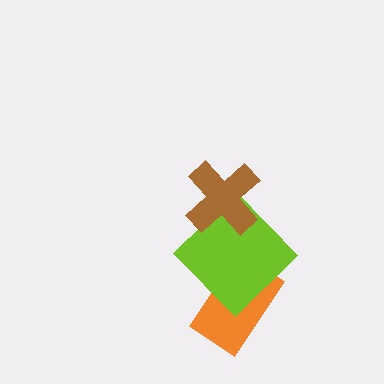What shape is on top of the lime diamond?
The brown cross is on top of the lime diamond.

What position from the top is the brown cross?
The brown cross is 1st from the top.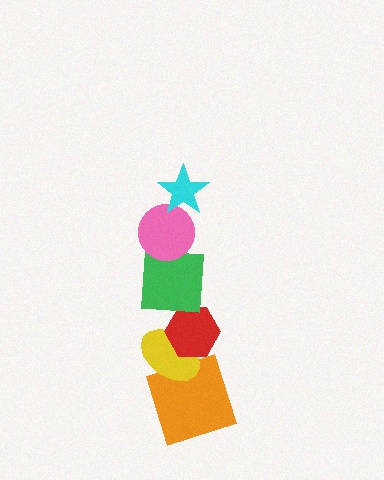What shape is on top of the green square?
The pink circle is on top of the green square.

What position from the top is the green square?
The green square is 3rd from the top.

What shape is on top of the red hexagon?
The green square is on top of the red hexagon.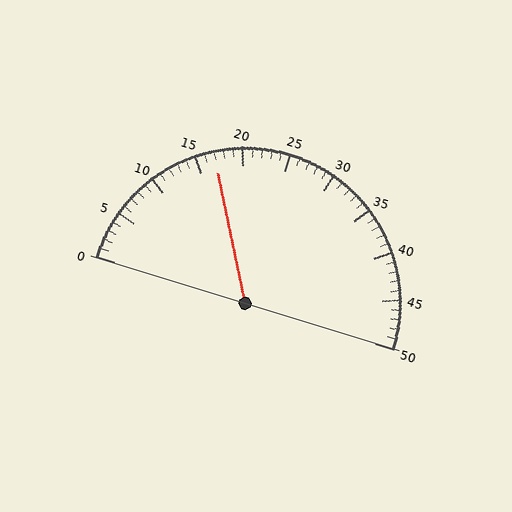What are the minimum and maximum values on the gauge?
The gauge ranges from 0 to 50.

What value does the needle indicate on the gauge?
The needle indicates approximately 17.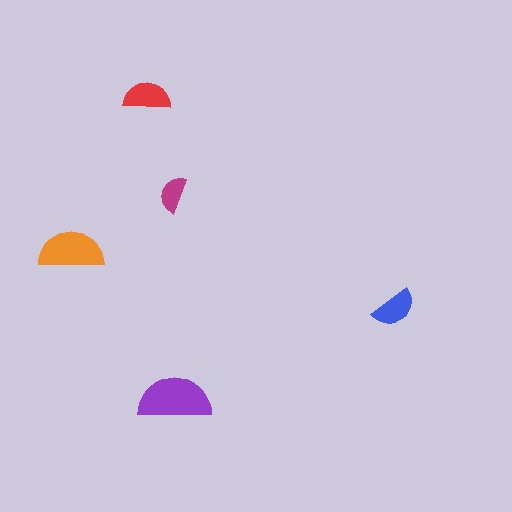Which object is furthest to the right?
The blue semicircle is rightmost.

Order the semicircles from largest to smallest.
the purple one, the orange one, the red one, the blue one, the magenta one.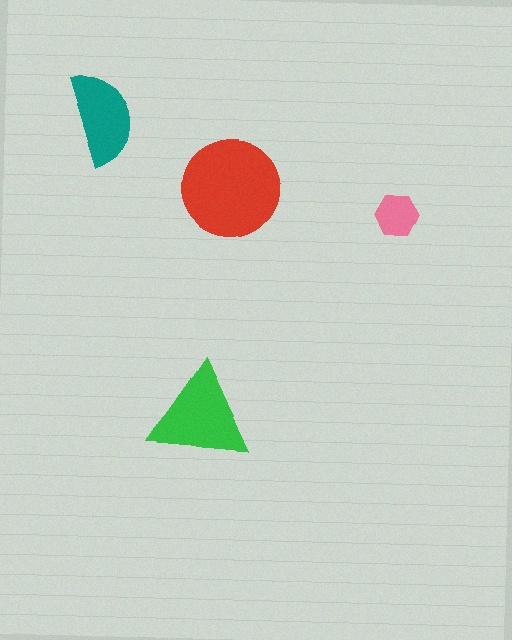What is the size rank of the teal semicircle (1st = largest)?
3rd.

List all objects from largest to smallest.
The red circle, the green triangle, the teal semicircle, the pink hexagon.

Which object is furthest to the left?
The teal semicircle is leftmost.